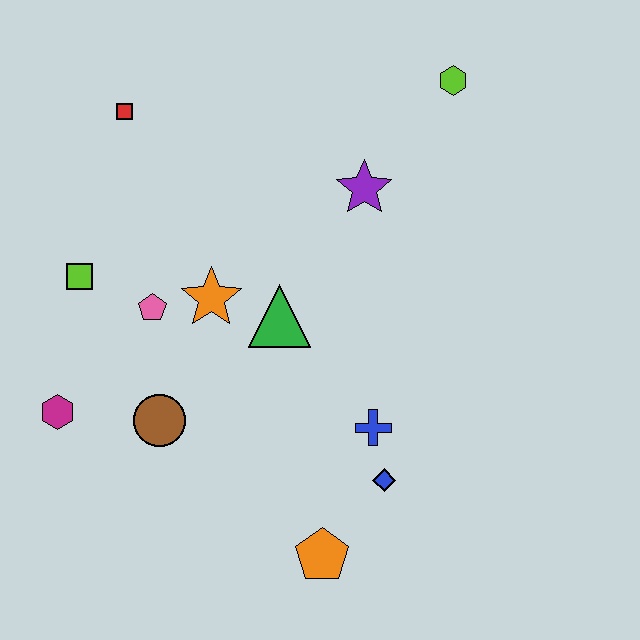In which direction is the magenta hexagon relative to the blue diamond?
The magenta hexagon is to the left of the blue diamond.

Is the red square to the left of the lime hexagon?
Yes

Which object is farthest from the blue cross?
The red square is farthest from the blue cross.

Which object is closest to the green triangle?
The orange star is closest to the green triangle.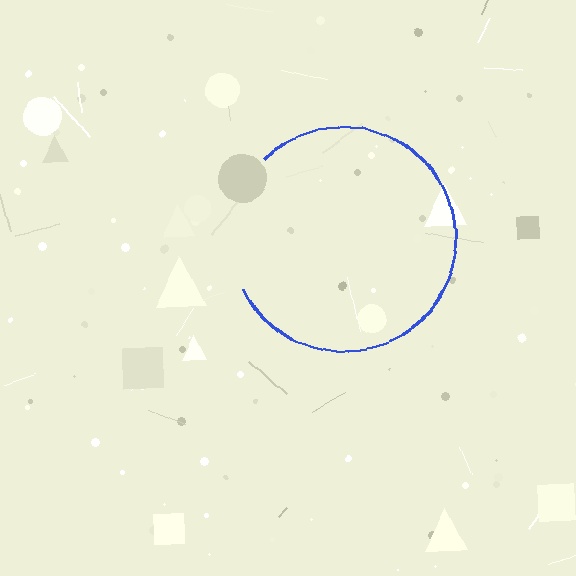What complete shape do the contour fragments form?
The contour fragments form a circle.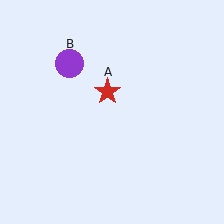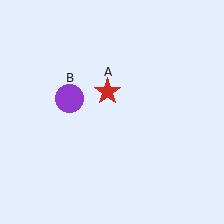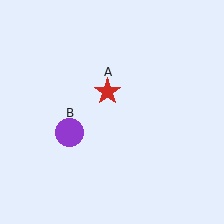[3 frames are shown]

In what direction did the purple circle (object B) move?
The purple circle (object B) moved down.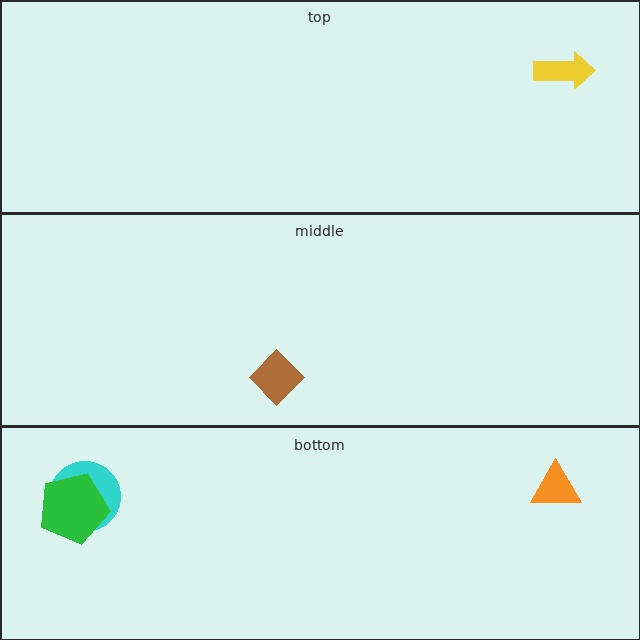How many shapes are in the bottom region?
3.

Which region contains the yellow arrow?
The top region.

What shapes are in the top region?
The yellow arrow.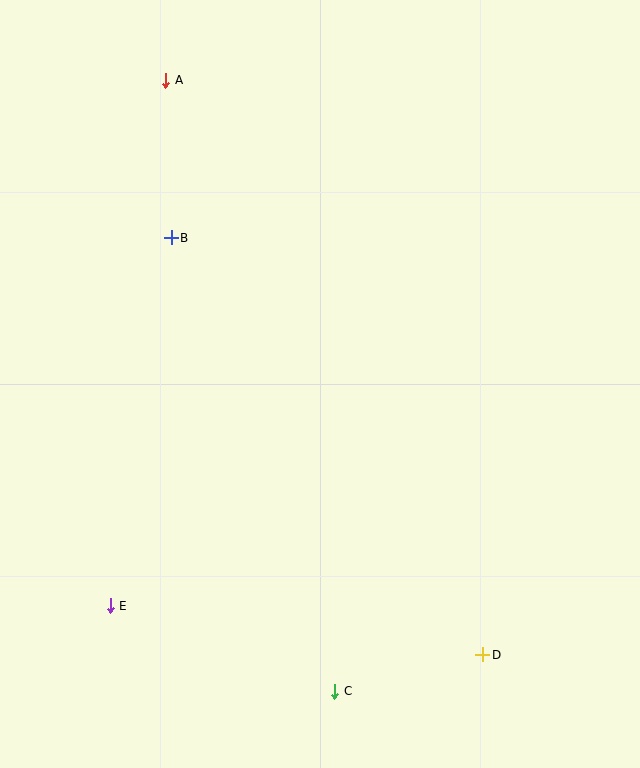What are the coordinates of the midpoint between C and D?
The midpoint between C and D is at (409, 673).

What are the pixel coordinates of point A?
Point A is at (166, 80).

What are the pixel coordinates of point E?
Point E is at (110, 606).